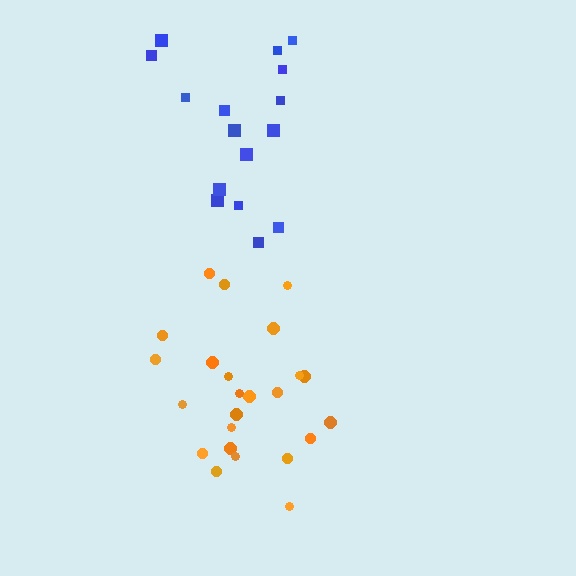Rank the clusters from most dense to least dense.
blue, orange.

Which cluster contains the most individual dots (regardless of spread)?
Orange (24).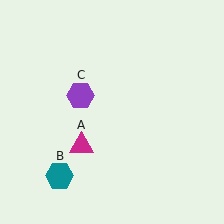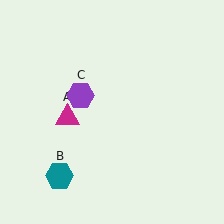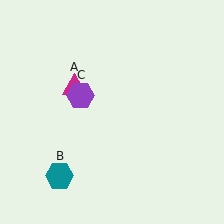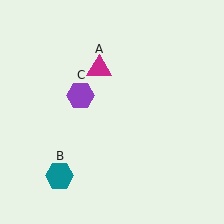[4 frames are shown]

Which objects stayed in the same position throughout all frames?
Teal hexagon (object B) and purple hexagon (object C) remained stationary.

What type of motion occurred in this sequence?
The magenta triangle (object A) rotated clockwise around the center of the scene.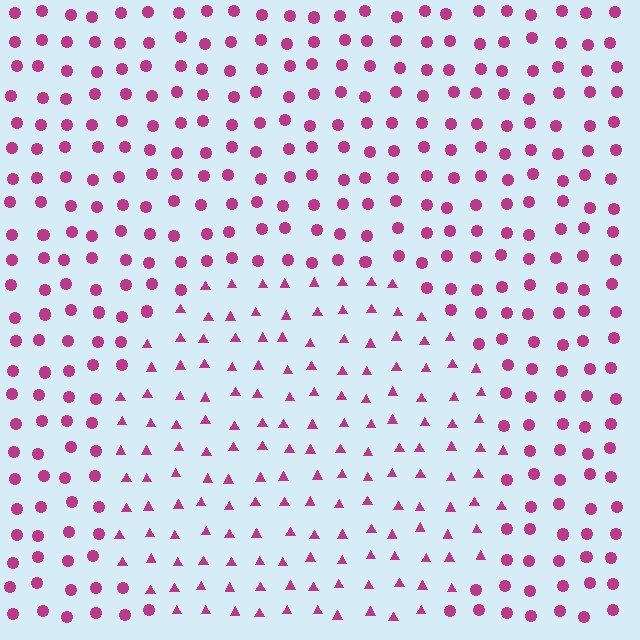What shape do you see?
I see a circle.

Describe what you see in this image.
The image is filled with small magenta elements arranged in a uniform grid. A circle-shaped region contains triangles, while the surrounding area contains circles. The boundary is defined purely by the change in element shape.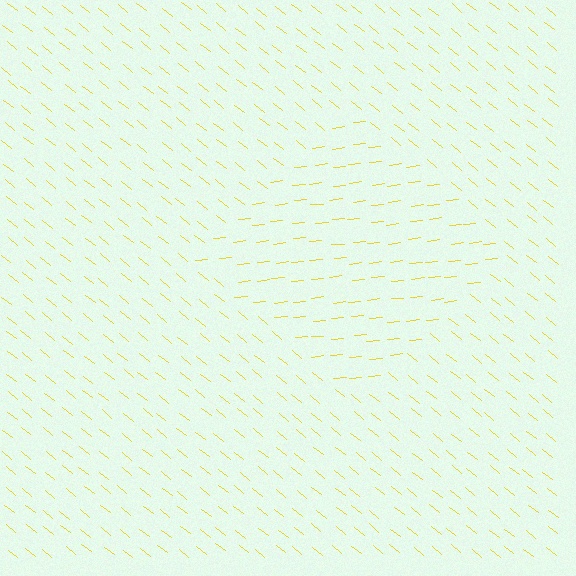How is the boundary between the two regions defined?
The boundary is defined purely by a change in line orientation (approximately 45 degrees difference). All lines are the same color and thickness.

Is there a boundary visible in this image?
Yes, there is a texture boundary formed by a change in line orientation.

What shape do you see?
I see a diamond.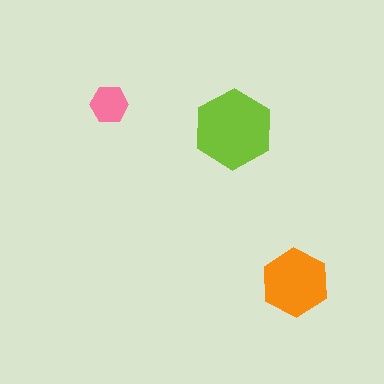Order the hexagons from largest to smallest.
the lime one, the orange one, the pink one.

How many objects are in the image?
There are 3 objects in the image.